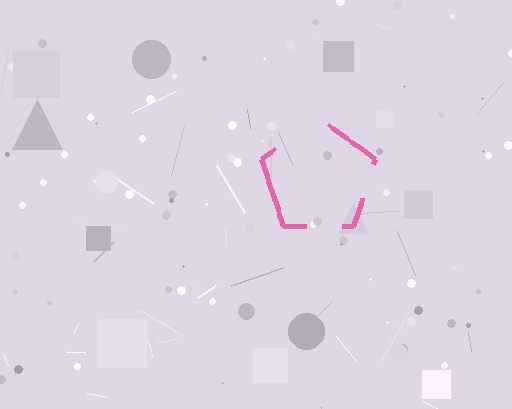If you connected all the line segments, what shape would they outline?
They would outline a pentagon.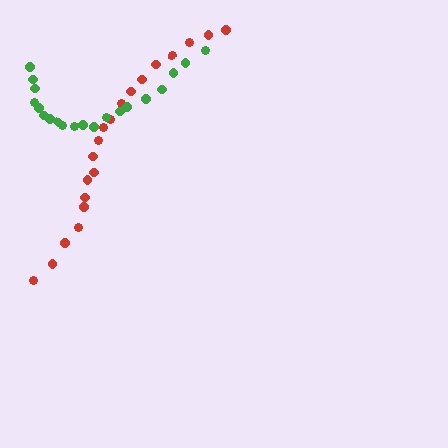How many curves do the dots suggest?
There are 2 distinct paths.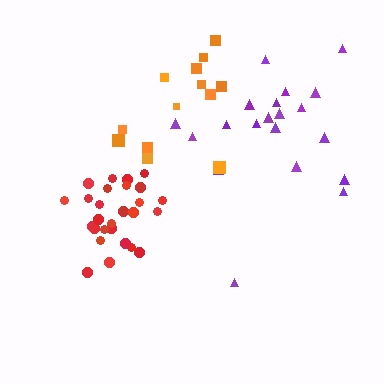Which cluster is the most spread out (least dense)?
Purple.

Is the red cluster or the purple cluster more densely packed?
Red.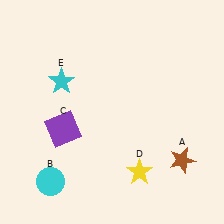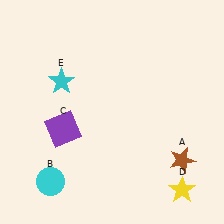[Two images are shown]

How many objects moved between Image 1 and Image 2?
1 object moved between the two images.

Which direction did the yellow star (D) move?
The yellow star (D) moved right.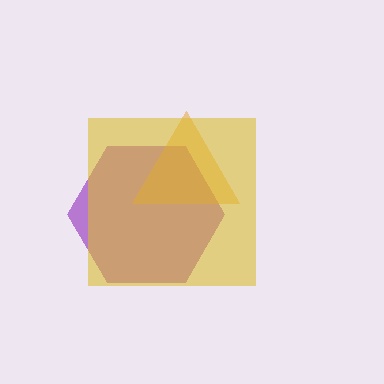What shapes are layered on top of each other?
The layered shapes are: a purple hexagon, an orange triangle, a yellow square.